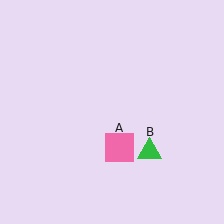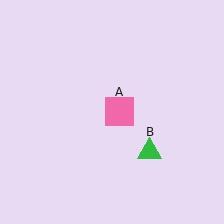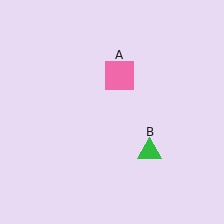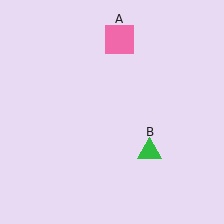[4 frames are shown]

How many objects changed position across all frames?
1 object changed position: pink square (object A).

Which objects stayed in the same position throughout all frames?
Green triangle (object B) remained stationary.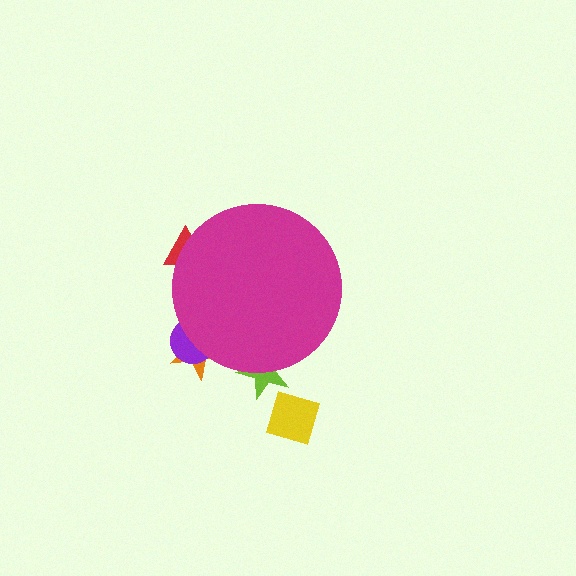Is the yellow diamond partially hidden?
No, the yellow diamond is fully visible.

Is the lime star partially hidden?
Yes, the lime star is partially hidden behind the magenta circle.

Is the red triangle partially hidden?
Yes, the red triangle is partially hidden behind the magenta circle.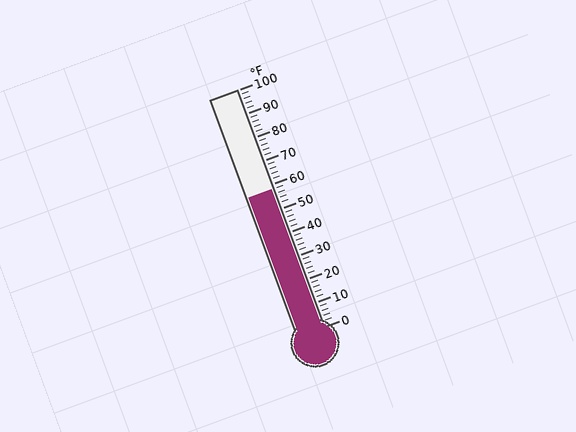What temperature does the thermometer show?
The thermometer shows approximately 58°F.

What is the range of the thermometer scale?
The thermometer scale ranges from 0°F to 100°F.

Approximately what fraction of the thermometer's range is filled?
The thermometer is filled to approximately 60% of its range.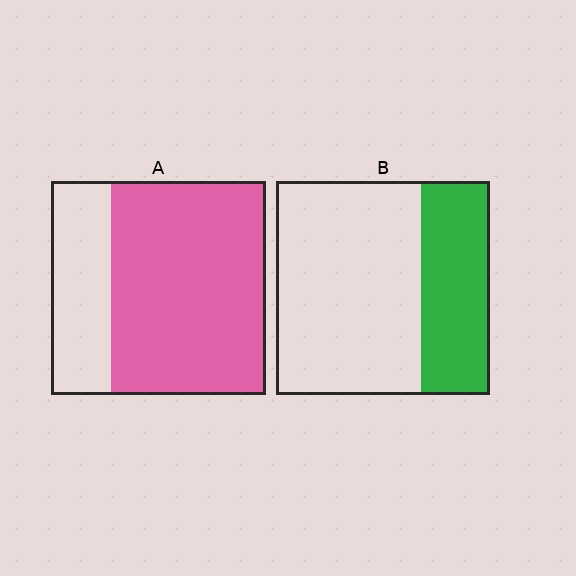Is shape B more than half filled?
No.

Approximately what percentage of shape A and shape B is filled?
A is approximately 70% and B is approximately 30%.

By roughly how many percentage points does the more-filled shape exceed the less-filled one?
By roughly 40 percentage points (A over B).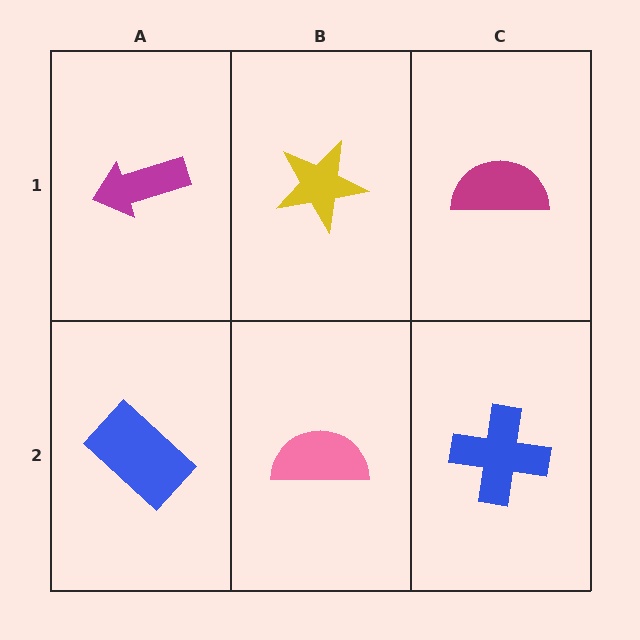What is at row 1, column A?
A magenta arrow.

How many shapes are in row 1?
3 shapes.